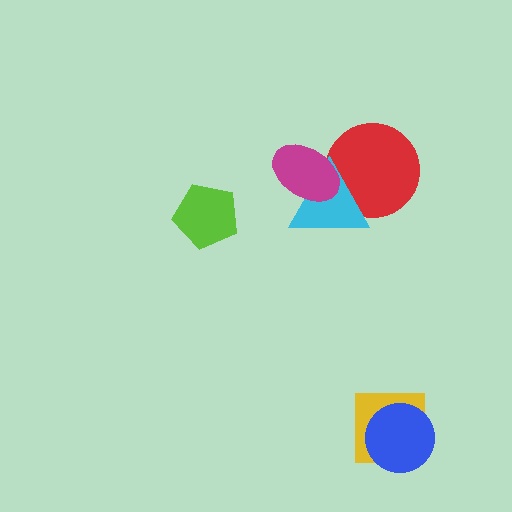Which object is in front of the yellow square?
The blue circle is in front of the yellow square.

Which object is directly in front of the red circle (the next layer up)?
The cyan triangle is directly in front of the red circle.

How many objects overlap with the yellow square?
1 object overlaps with the yellow square.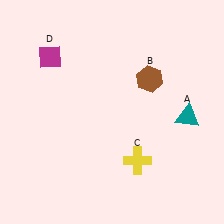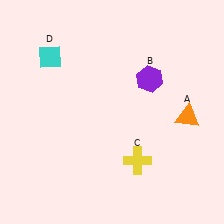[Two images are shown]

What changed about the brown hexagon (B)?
In Image 1, B is brown. In Image 2, it changed to purple.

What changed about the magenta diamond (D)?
In Image 1, D is magenta. In Image 2, it changed to cyan.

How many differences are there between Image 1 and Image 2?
There are 3 differences between the two images.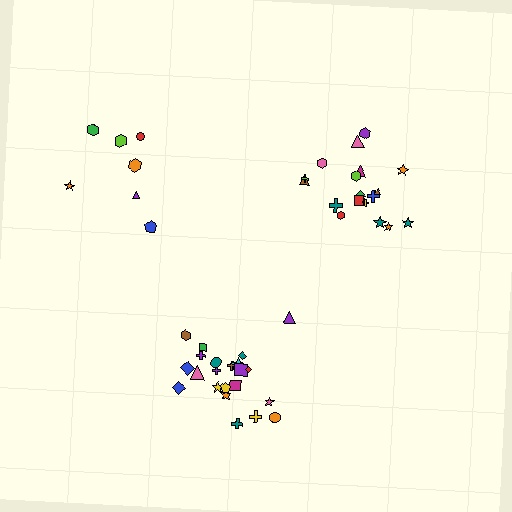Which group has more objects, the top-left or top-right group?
The top-right group.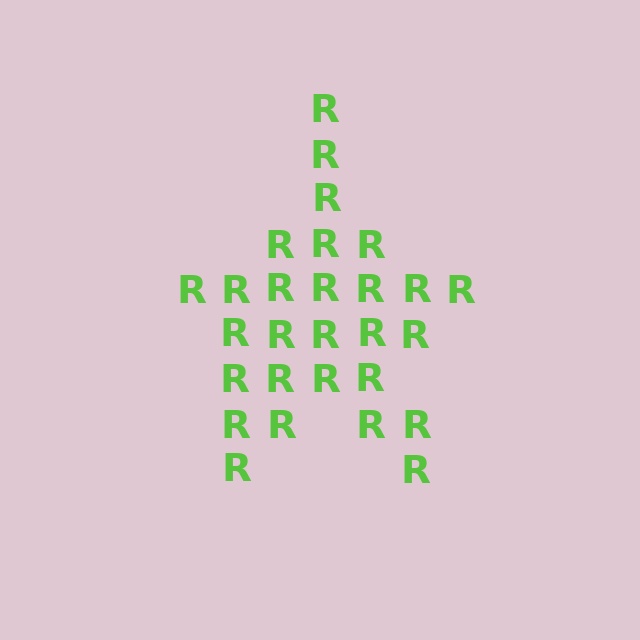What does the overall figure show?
The overall figure shows a star.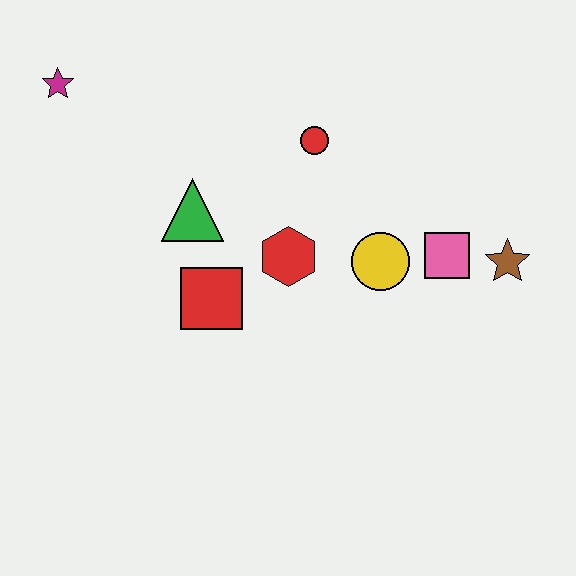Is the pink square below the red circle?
Yes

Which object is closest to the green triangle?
The red square is closest to the green triangle.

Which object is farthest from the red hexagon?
The magenta star is farthest from the red hexagon.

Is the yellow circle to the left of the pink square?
Yes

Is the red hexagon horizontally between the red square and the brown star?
Yes